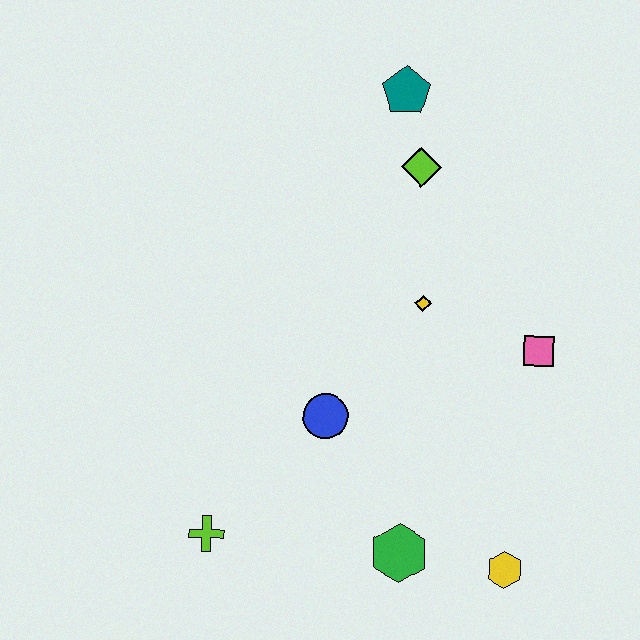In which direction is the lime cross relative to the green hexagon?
The lime cross is to the left of the green hexagon.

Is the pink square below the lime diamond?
Yes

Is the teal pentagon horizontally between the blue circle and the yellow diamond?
Yes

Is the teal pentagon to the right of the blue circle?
Yes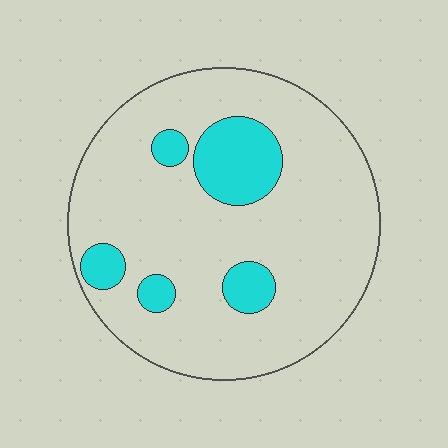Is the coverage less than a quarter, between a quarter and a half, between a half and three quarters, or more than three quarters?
Less than a quarter.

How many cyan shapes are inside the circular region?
5.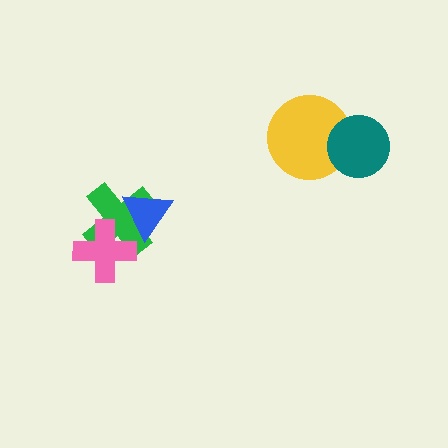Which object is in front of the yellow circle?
The teal circle is in front of the yellow circle.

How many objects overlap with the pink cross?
1 object overlaps with the pink cross.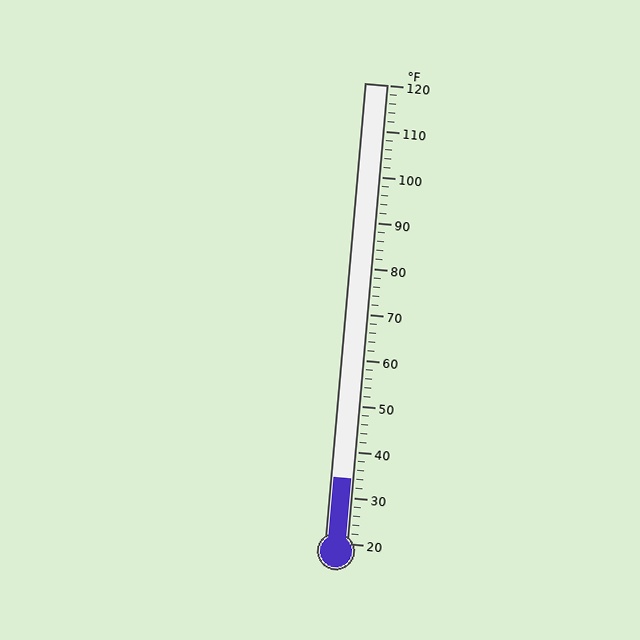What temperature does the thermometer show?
The thermometer shows approximately 34°F.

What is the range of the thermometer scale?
The thermometer scale ranges from 20°F to 120°F.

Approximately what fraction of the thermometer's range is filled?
The thermometer is filled to approximately 15% of its range.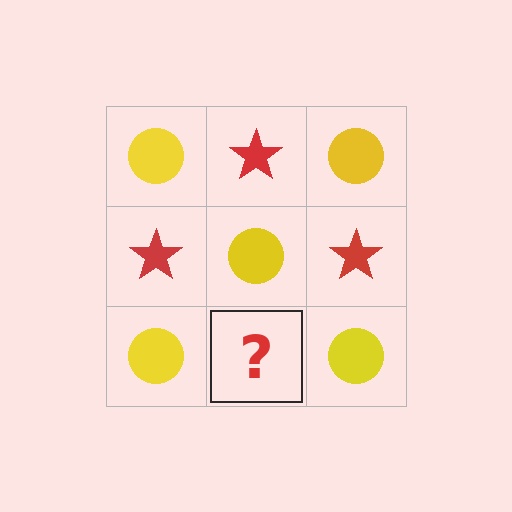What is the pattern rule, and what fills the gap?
The rule is that it alternates yellow circle and red star in a checkerboard pattern. The gap should be filled with a red star.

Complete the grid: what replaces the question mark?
The question mark should be replaced with a red star.